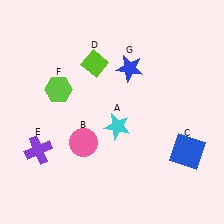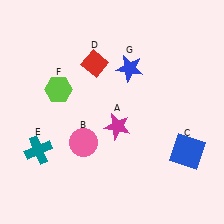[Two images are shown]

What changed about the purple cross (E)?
In Image 1, E is purple. In Image 2, it changed to teal.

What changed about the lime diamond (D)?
In Image 1, D is lime. In Image 2, it changed to red.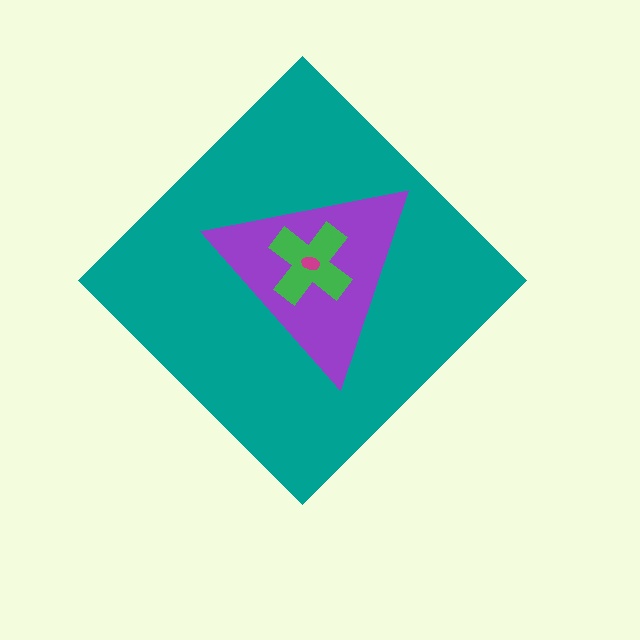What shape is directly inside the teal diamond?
The purple triangle.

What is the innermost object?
The magenta ellipse.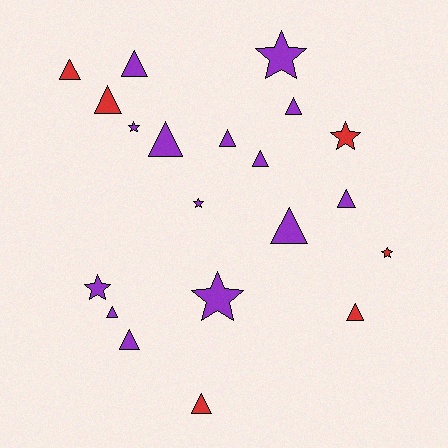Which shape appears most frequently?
Triangle, with 13 objects.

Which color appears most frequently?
Purple, with 14 objects.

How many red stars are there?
There are 2 red stars.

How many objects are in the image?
There are 20 objects.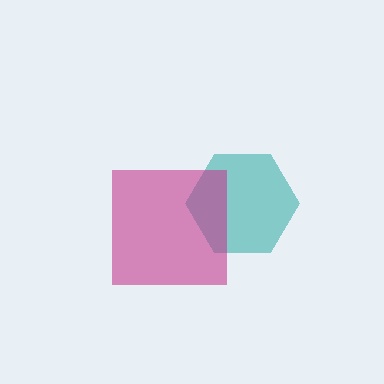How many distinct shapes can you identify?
There are 2 distinct shapes: a teal hexagon, a magenta square.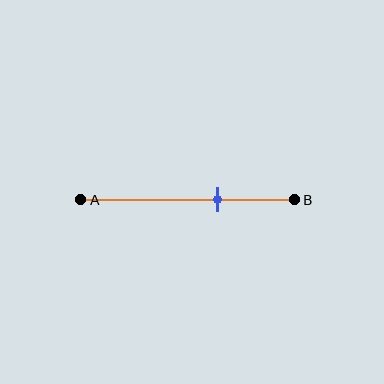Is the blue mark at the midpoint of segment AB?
No, the mark is at about 65% from A, not at the 50% midpoint.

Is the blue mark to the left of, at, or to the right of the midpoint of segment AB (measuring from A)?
The blue mark is to the right of the midpoint of segment AB.